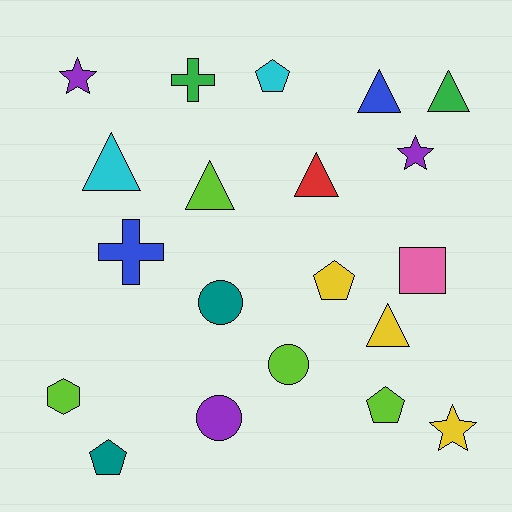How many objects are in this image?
There are 20 objects.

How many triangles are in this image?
There are 6 triangles.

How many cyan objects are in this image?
There are 2 cyan objects.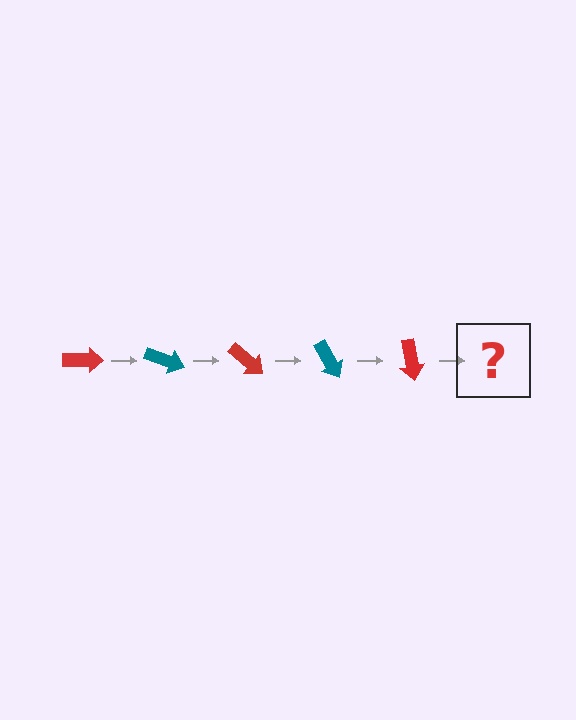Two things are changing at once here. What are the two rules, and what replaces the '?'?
The two rules are that it rotates 20 degrees each step and the color cycles through red and teal. The '?' should be a teal arrow, rotated 100 degrees from the start.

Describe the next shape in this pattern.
It should be a teal arrow, rotated 100 degrees from the start.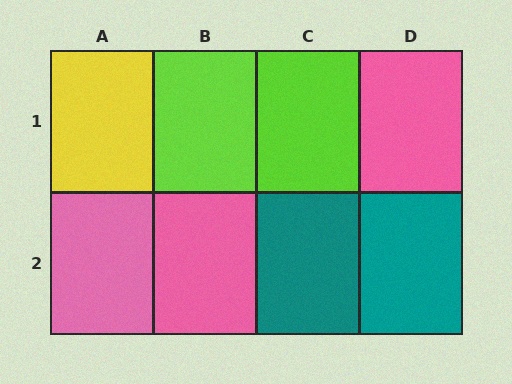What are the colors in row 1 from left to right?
Yellow, lime, lime, pink.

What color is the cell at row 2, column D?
Teal.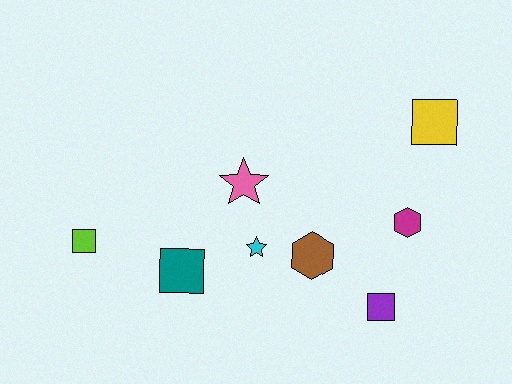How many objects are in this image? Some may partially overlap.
There are 8 objects.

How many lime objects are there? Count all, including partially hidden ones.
There is 1 lime object.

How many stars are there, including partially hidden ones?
There are 2 stars.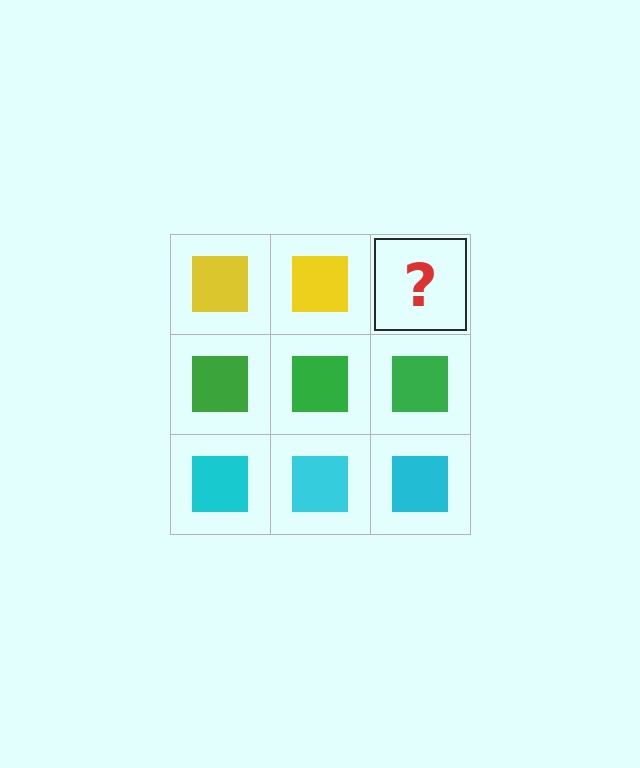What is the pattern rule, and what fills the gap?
The rule is that each row has a consistent color. The gap should be filled with a yellow square.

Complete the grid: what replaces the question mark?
The question mark should be replaced with a yellow square.